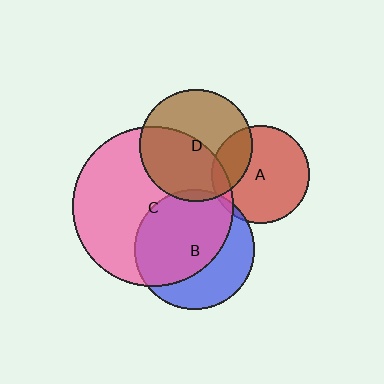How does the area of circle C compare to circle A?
Approximately 2.7 times.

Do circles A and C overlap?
Yes.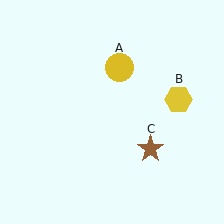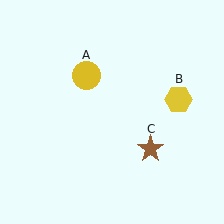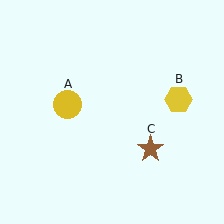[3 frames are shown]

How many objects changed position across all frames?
1 object changed position: yellow circle (object A).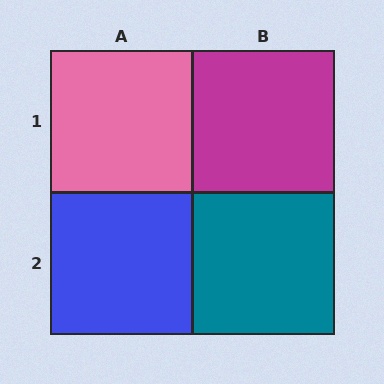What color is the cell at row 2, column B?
Teal.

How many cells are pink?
1 cell is pink.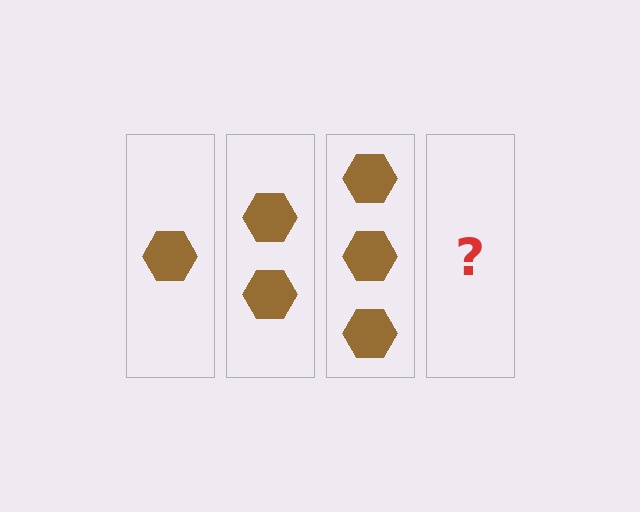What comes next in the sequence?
The next element should be 4 hexagons.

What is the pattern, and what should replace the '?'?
The pattern is that each step adds one more hexagon. The '?' should be 4 hexagons.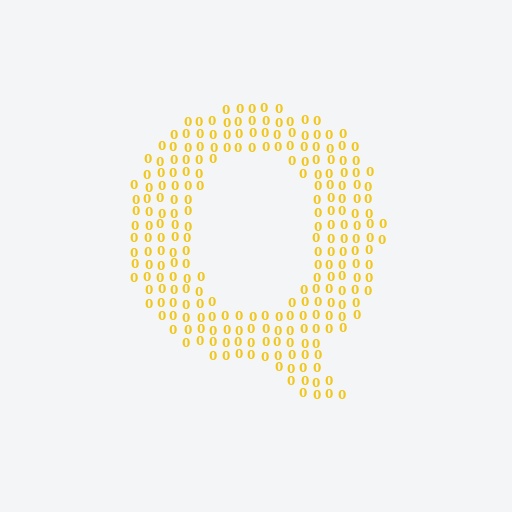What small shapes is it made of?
It is made of small digit 0's.